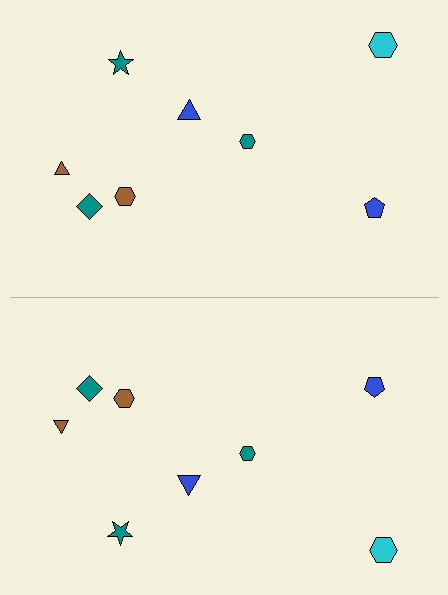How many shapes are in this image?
There are 16 shapes in this image.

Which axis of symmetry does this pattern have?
The pattern has a horizontal axis of symmetry running through the center of the image.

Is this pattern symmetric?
Yes, this pattern has bilateral (reflection) symmetry.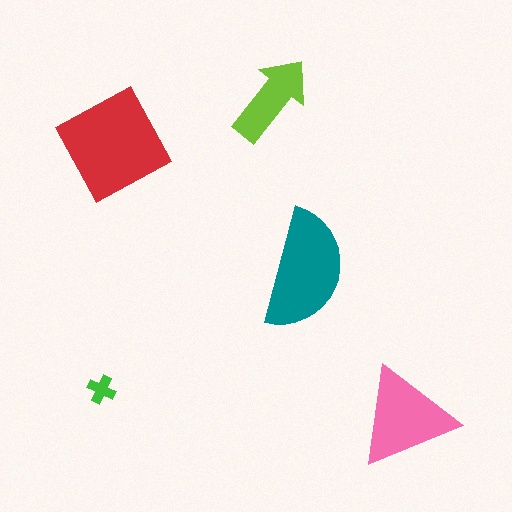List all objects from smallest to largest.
The green cross, the lime arrow, the pink triangle, the teal semicircle, the red square.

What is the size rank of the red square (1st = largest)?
1st.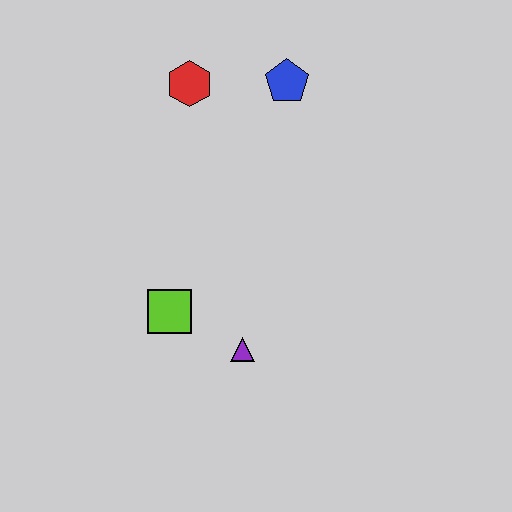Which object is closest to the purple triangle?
The lime square is closest to the purple triangle.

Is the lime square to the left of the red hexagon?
Yes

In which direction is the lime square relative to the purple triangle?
The lime square is to the left of the purple triangle.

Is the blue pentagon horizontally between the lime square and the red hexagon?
No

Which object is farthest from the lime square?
The blue pentagon is farthest from the lime square.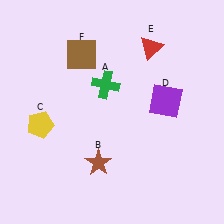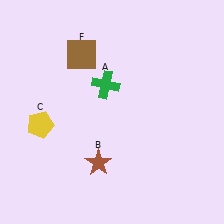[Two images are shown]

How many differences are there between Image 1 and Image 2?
There are 2 differences between the two images.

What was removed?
The purple square (D), the red triangle (E) were removed in Image 2.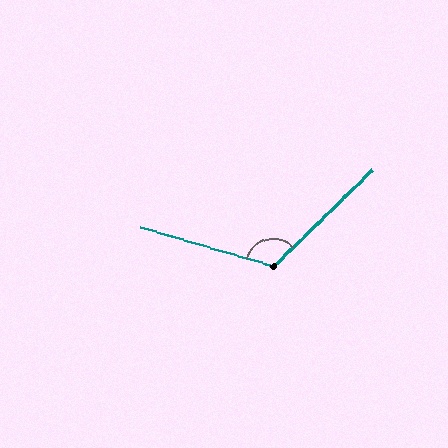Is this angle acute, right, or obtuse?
It is obtuse.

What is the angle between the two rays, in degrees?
Approximately 119 degrees.